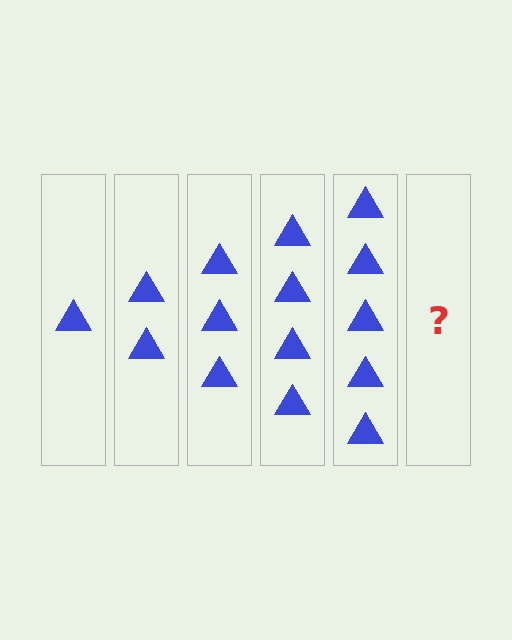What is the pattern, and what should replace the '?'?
The pattern is that each step adds one more triangle. The '?' should be 6 triangles.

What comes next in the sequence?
The next element should be 6 triangles.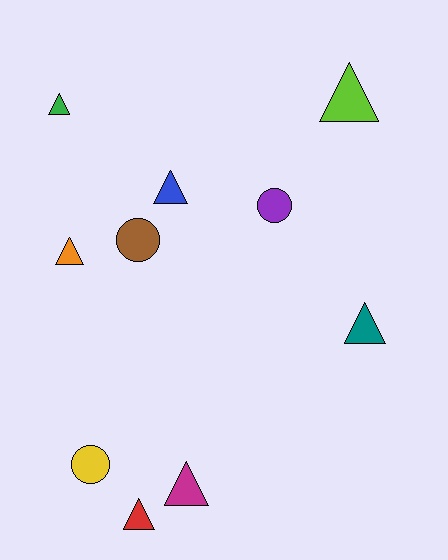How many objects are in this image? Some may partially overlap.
There are 10 objects.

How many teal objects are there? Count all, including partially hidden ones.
There is 1 teal object.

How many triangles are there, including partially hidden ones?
There are 7 triangles.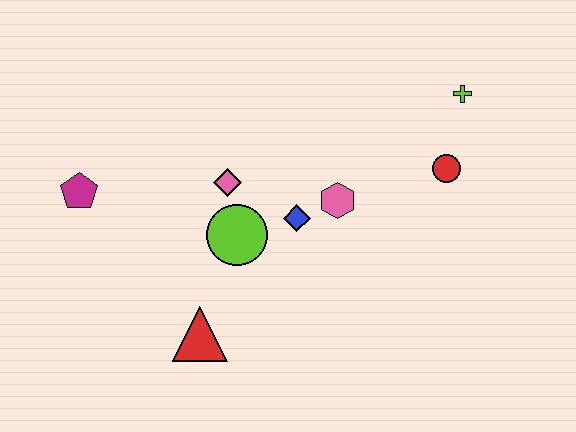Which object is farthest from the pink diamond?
The lime cross is farthest from the pink diamond.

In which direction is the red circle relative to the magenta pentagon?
The red circle is to the right of the magenta pentagon.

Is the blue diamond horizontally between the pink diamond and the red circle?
Yes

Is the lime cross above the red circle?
Yes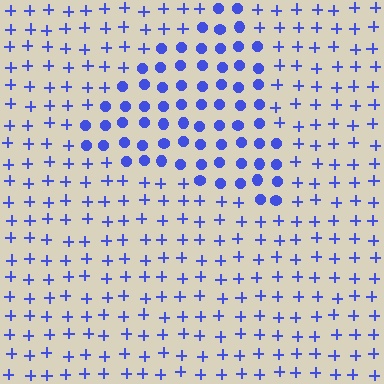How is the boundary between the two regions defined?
The boundary is defined by a change in element shape: circles inside vs. plus signs outside. All elements share the same color and spacing.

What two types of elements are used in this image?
The image uses circles inside the triangle region and plus signs outside it.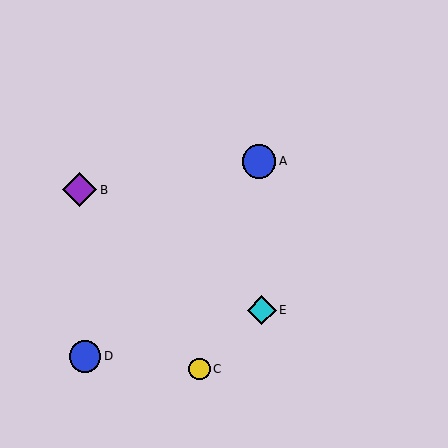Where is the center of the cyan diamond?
The center of the cyan diamond is at (262, 310).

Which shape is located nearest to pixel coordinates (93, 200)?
The purple diamond (labeled B) at (80, 190) is nearest to that location.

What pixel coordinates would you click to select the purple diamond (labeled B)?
Click at (80, 190) to select the purple diamond B.